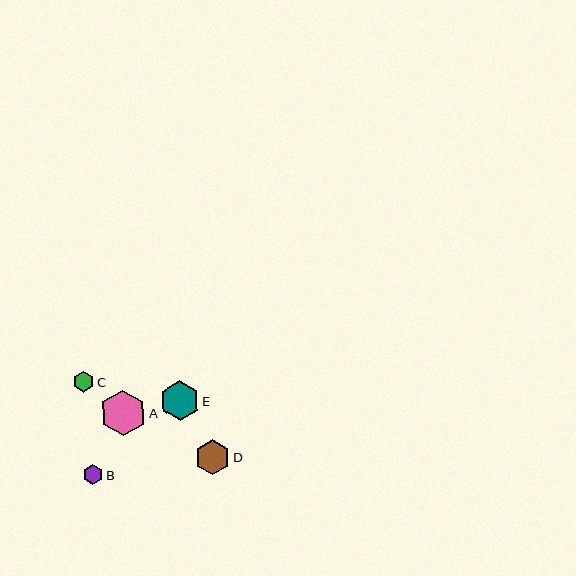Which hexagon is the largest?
Hexagon A is the largest with a size of approximately 46 pixels.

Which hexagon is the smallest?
Hexagon B is the smallest with a size of approximately 21 pixels.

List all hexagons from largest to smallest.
From largest to smallest: A, E, D, C, B.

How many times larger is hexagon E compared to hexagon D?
Hexagon E is approximately 1.1 times the size of hexagon D.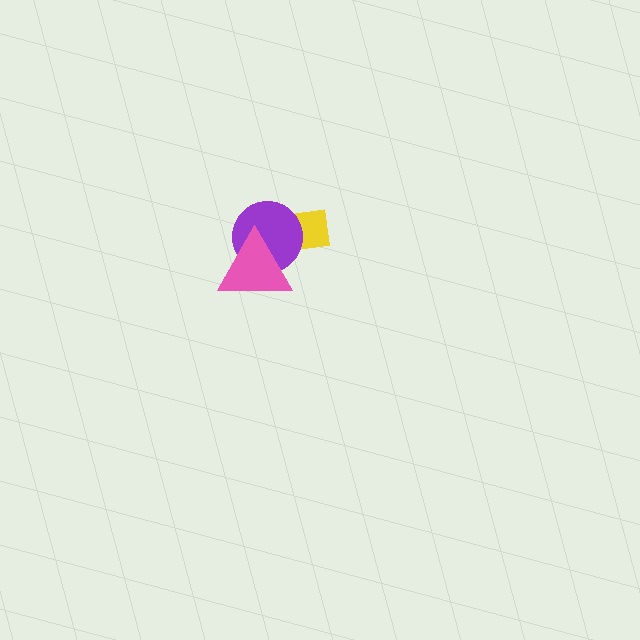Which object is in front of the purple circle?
The pink triangle is in front of the purple circle.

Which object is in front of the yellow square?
The purple circle is in front of the yellow square.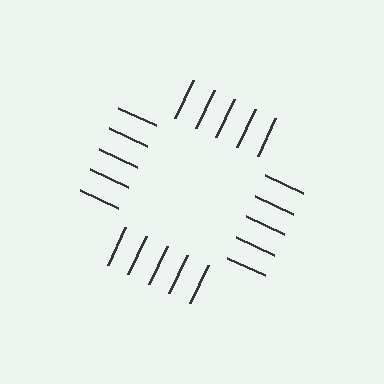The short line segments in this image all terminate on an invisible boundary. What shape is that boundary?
An illusory square — the line segments terminate on its edges but no continuous stroke is drawn.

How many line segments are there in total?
20 — 5 along each of the 4 edges.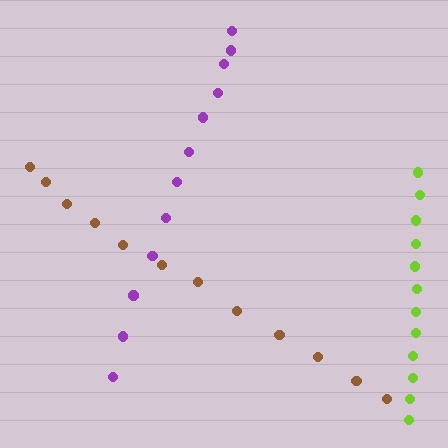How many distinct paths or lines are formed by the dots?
There are 3 distinct paths.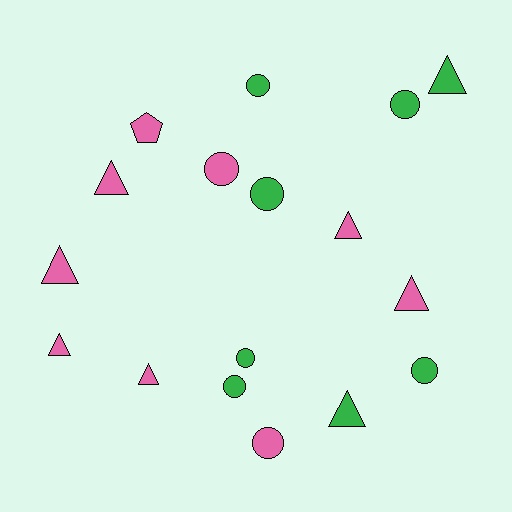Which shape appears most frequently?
Circle, with 8 objects.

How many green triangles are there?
There are 2 green triangles.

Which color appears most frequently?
Pink, with 9 objects.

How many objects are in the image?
There are 17 objects.